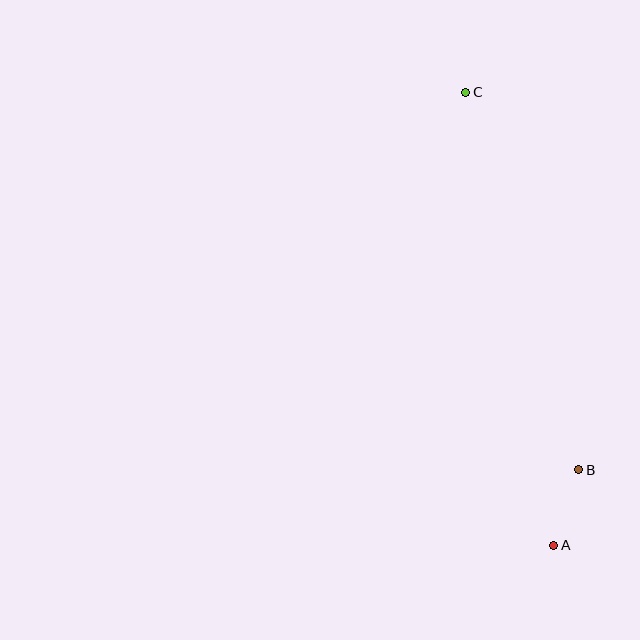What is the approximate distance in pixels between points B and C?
The distance between B and C is approximately 394 pixels.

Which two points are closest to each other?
Points A and B are closest to each other.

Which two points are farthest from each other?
Points A and C are farthest from each other.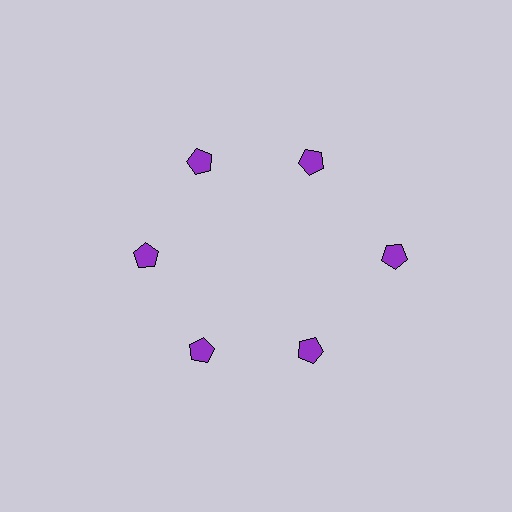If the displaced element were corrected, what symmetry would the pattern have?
It would have 6-fold rotational symmetry — the pattern would map onto itself every 60 degrees.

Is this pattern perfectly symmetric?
No. The 6 purple pentagons are arranged in a ring, but one element near the 3 o'clock position is pushed outward from the center, breaking the 6-fold rotational symmetry.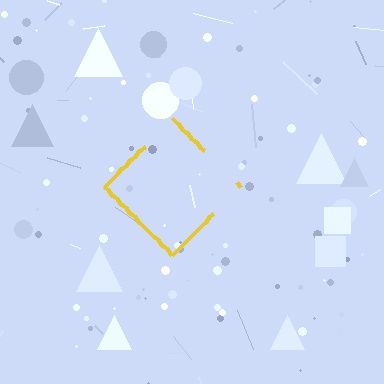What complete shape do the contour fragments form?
The contour fragments form a diamond.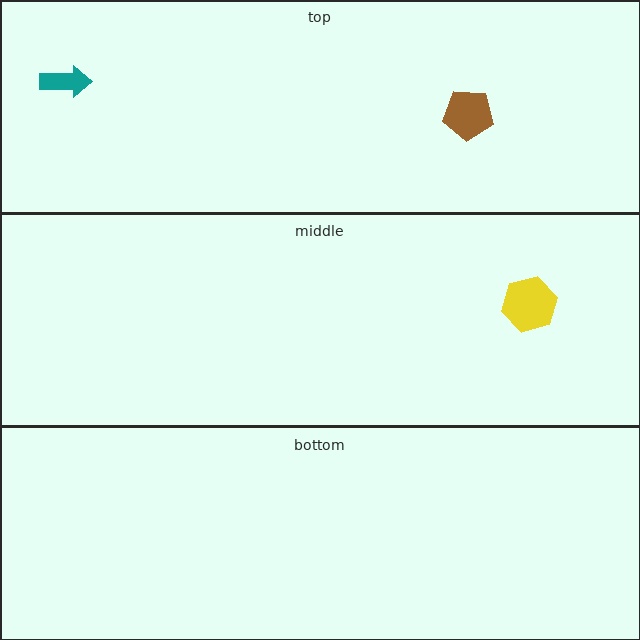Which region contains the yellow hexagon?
The middle region.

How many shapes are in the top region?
2.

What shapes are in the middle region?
The yellow hexagon.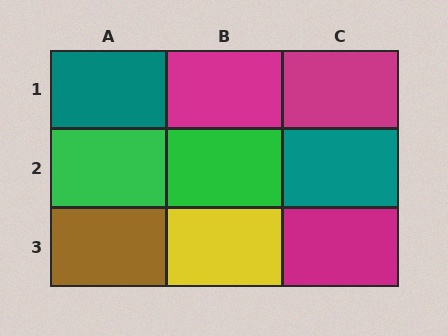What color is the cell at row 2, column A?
Green.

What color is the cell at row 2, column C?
Teal.